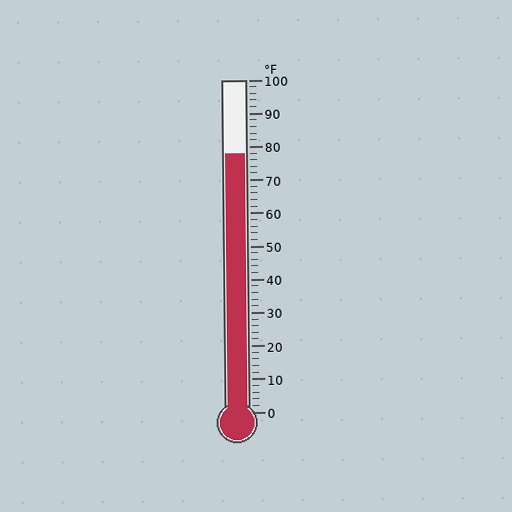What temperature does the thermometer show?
The thermometer shows approximately 78°F.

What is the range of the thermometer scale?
The thermometer scale ranges from 0°F to 100°F.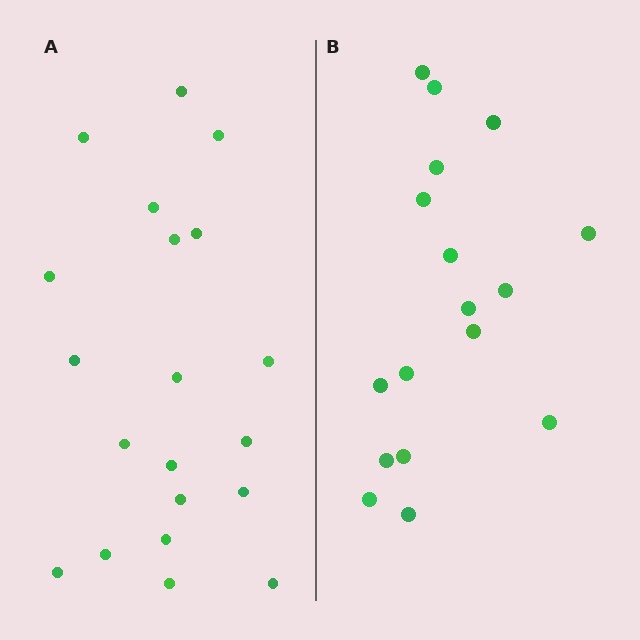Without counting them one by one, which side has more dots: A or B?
Region A (the left region) has more dots.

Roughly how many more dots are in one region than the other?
Region A has just a few more — roughly 2 or 3 more dots than region B.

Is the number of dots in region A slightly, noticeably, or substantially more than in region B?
Region A has only slightly more — the two regions are fairly close. The ratio is roughly 1.2 to 1.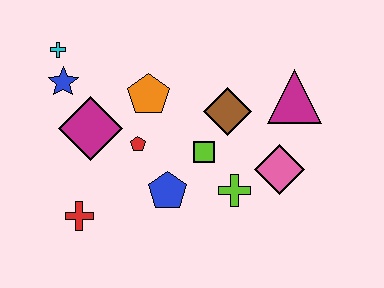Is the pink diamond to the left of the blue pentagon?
No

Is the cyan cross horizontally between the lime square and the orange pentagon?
No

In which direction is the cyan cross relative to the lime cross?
The cyan cross is to the left of the lime cross.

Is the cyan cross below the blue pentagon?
No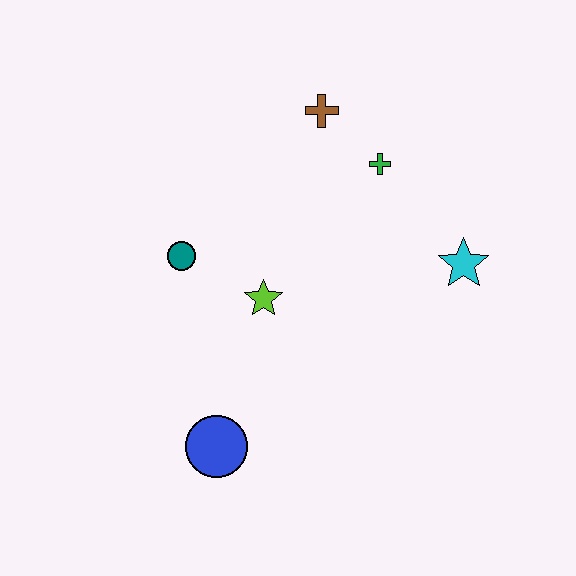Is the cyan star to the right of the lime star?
Yes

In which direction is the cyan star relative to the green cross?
The cyan star is below the green cross.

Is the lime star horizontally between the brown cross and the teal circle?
Yes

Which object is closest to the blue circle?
The lime star is closest to the blue circle.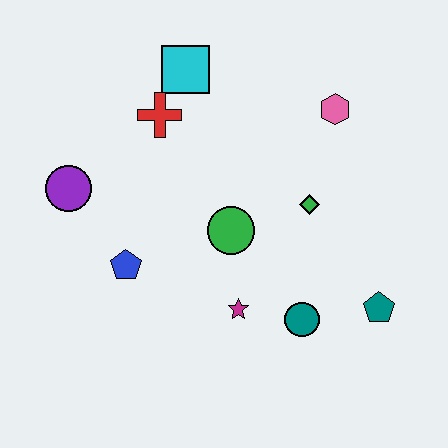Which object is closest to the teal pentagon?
The teal circle is closest to the teal pentagon.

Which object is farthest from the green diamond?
The purple circle is farthest from the green diamond.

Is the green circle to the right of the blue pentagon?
Yes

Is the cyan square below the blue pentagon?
No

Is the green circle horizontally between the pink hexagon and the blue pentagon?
Yes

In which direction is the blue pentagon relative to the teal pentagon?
The blue pentagon is to the left of the teal pentagon.